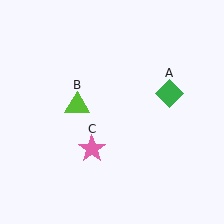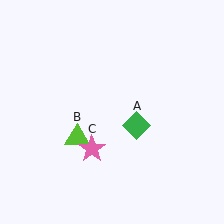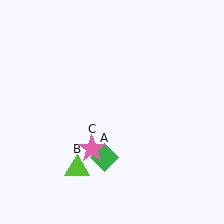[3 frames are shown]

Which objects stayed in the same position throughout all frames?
Pink star (object C) remained stationary.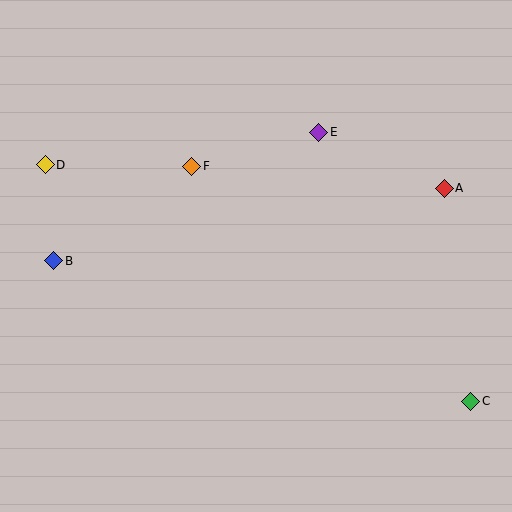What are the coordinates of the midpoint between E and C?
The midpoint between E and C is at (395, 267).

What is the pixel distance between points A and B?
The distance between A and B is 397 pixels.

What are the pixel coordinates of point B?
Point B is at (54, 261).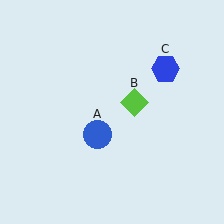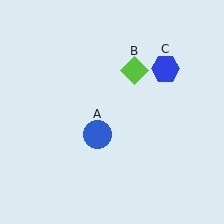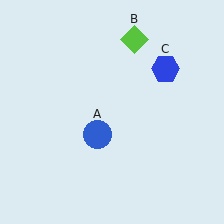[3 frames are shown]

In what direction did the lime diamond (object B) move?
The lime diamond (object B) moved up.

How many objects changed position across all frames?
1 object changed position: lime diamond (object B).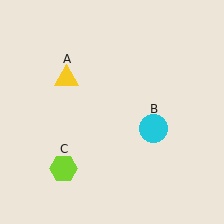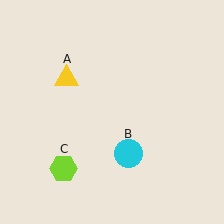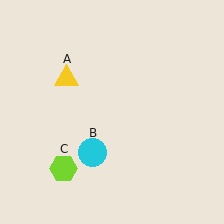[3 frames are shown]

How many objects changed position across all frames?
1 object changed position: cyan circle (object B).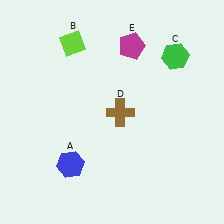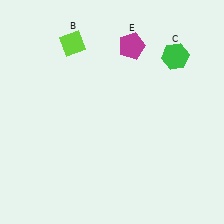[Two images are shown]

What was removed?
The blue hexagon (A), the brown cross (D) were removed in Image 2.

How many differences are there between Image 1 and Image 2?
There are 2 differences between the two images.